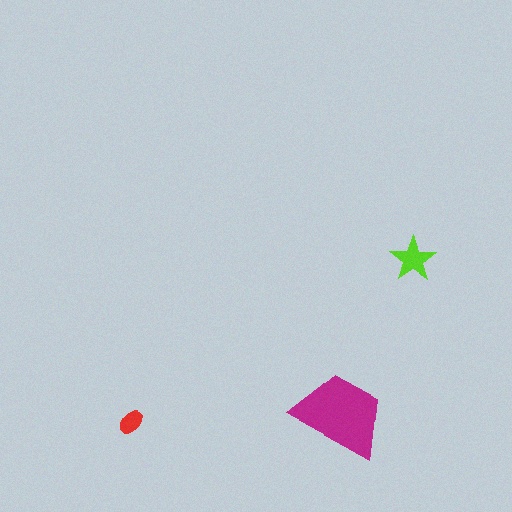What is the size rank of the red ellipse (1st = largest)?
3rd.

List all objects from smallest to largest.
The red ellipse, the lime star, the magenta trapezoid.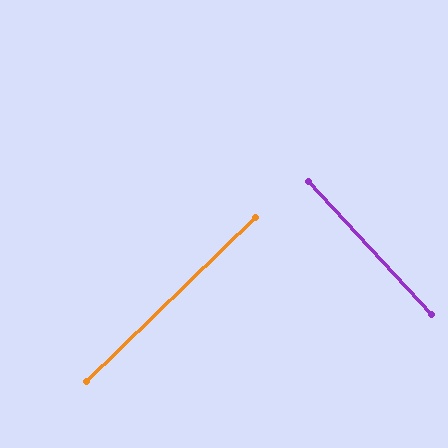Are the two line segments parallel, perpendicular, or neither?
Perpendicular — they meet at approximately 88°.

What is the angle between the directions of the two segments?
Approximately 88 degrees.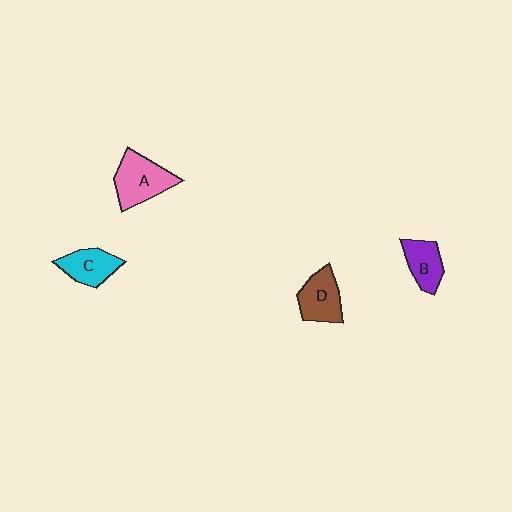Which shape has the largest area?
Shape A (pink).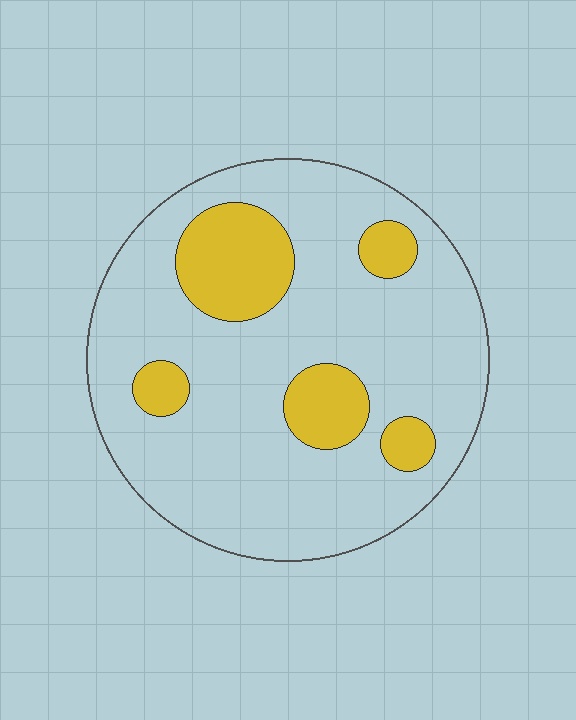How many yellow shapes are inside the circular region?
5.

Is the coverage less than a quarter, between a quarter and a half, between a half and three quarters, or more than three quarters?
Less than a quarter.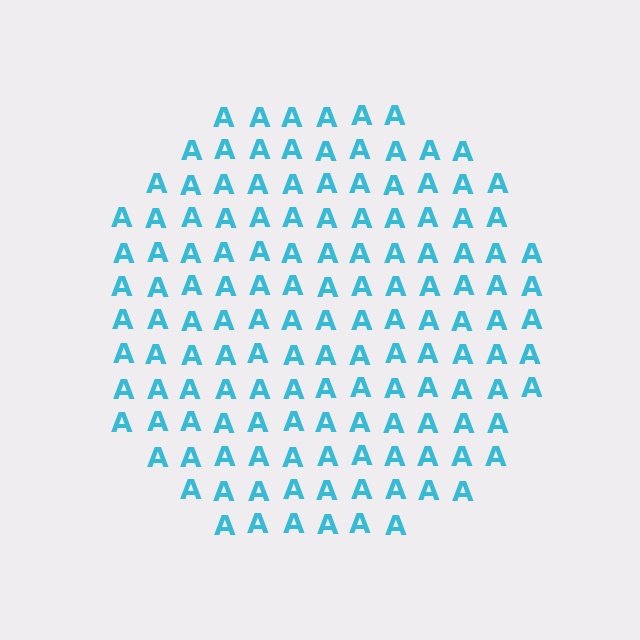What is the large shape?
The large shape is a circle.